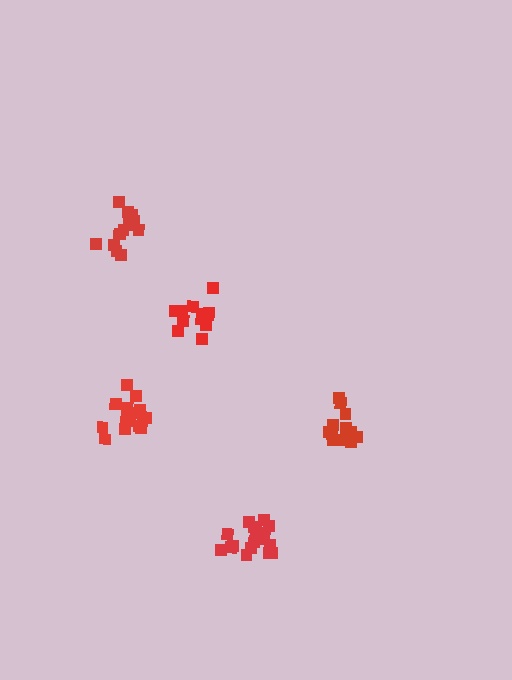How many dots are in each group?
Group 1: 12 dots, Group 2: 12 dots, Group 3: 17 dots, Group 4: 14 dots, Group 5: 17 dots (72 total).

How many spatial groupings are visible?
There are 5 spatial groupings.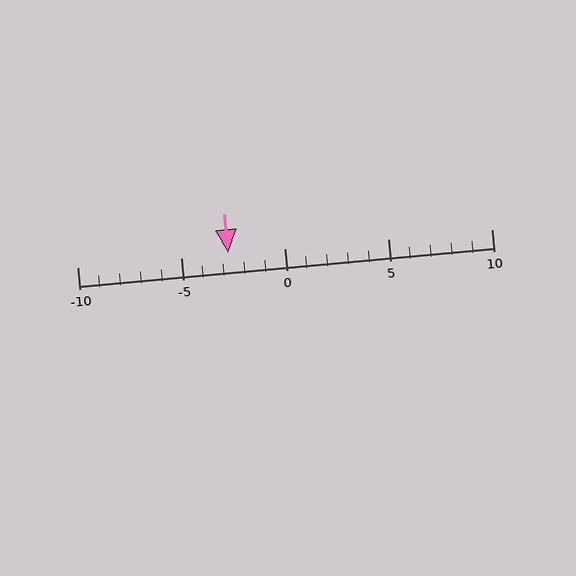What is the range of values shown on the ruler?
The ruler shows values from -10 to 10.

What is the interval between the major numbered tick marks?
The major tick marks are spaced 5 units apart.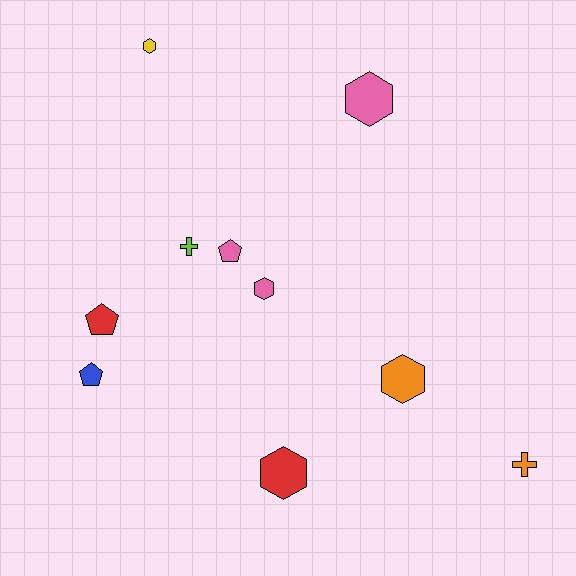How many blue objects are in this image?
There is 1 blue object.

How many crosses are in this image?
There are 2 crosses.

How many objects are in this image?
There are 10 objects.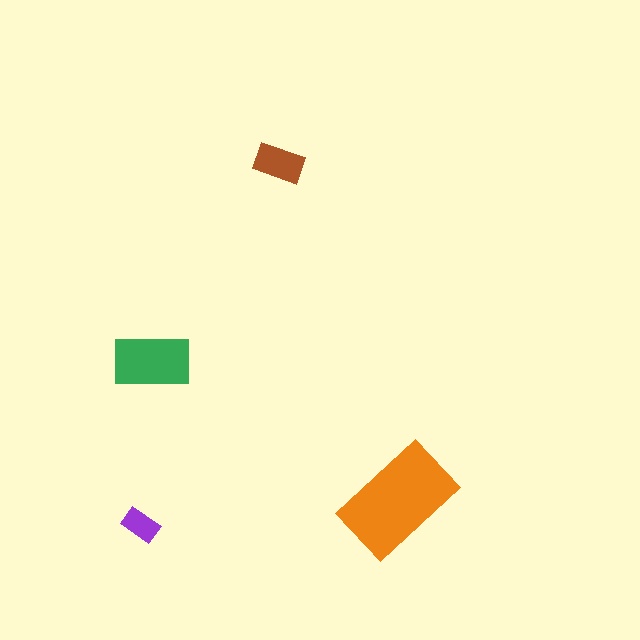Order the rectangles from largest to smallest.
the orange one, the green one, the brown one, the purple one.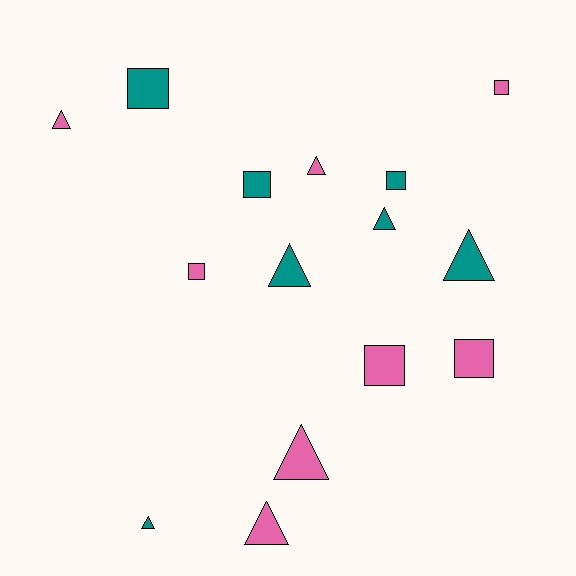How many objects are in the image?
There are 15 objects.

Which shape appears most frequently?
Triangle, with 8 objects.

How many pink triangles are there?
There are 4 pink triangles.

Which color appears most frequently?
Pink, with 8 objects.